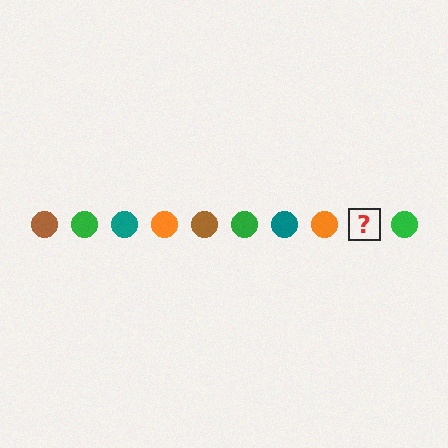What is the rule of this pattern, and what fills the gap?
The rule is that the pattern cycles through brown, green, teal, orange circles. The gap should be filled with a brown circle.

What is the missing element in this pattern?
The missing element is a brown circle.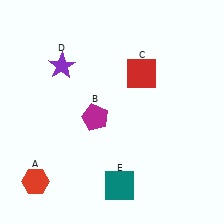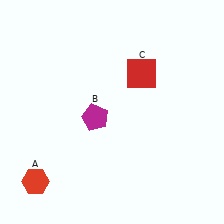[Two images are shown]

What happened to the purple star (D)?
The purple star (D) was removed in Image 2. It was in the top-left area of Image 1.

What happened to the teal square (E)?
The teal square (E) was removed in Image 2. It was in the bottom-right area of Image 1.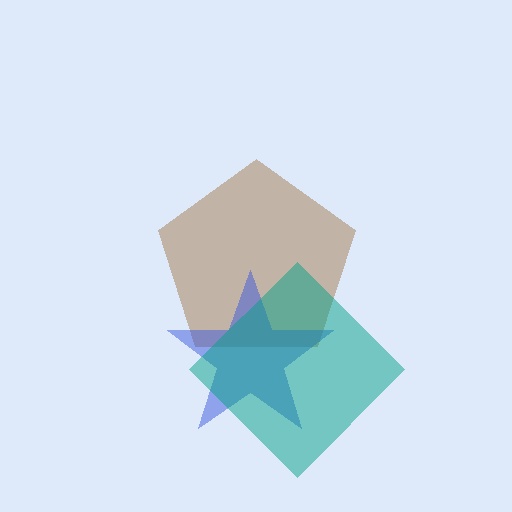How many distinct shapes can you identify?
There are 3 distinct shapes: a brown pentagon, a blue star, a teal diamond.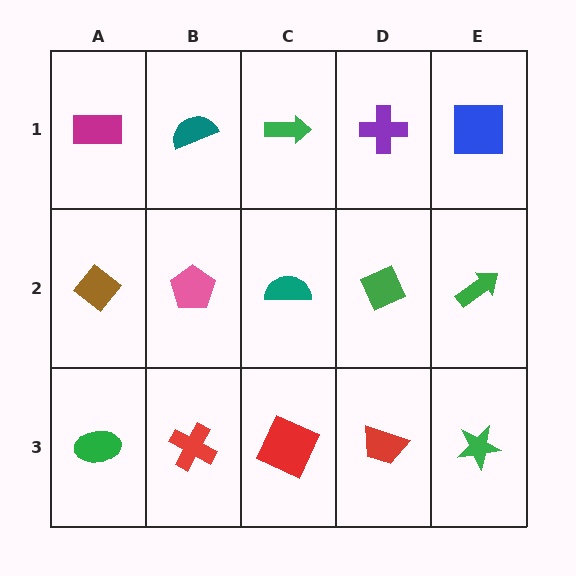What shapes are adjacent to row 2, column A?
A magenta rectangle (row 1, column A), a green ellipse (row 3, column A), a pink pentagon (row 2, column B).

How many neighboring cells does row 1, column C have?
3.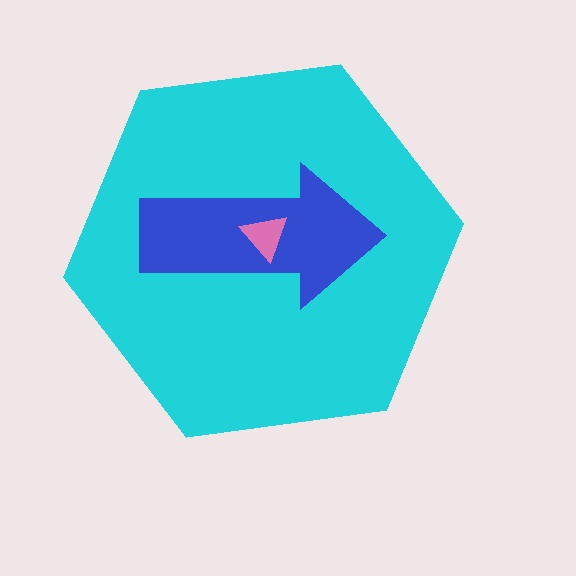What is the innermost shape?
The pink triangle.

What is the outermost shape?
The cyan hexagon.